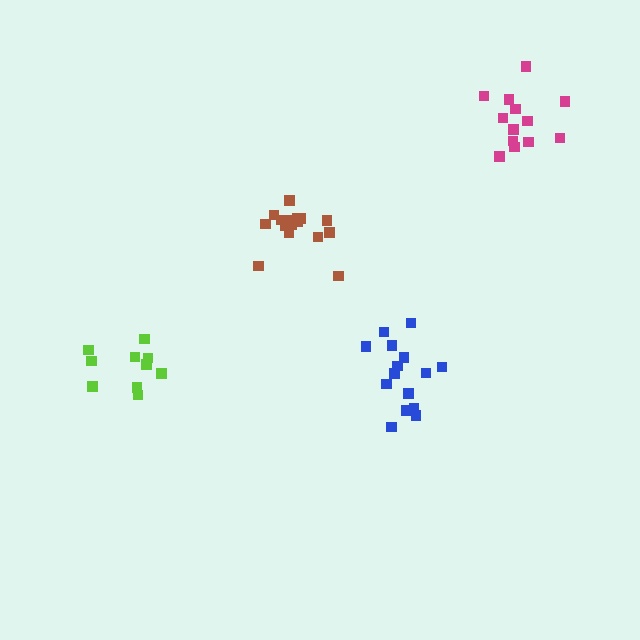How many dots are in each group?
Group 1: 15 dots, Group 2: 13 dots, Group 3: 16 dots, Group 4: 10 dots (54 total).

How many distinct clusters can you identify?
There are 4 distinct clusters.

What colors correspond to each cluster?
The clusters are colored: blue, magenta, brown, lime.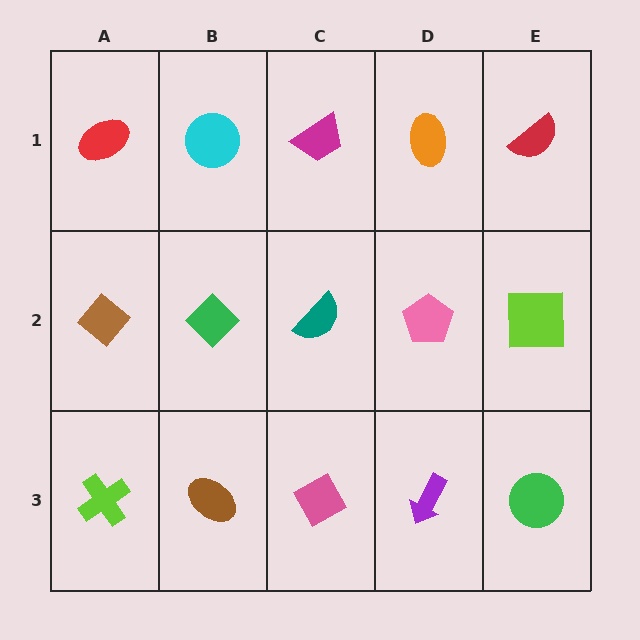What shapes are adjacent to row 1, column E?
A lime square (row 2, column E), an orange ellipse (row 1, column D).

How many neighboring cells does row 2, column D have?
4.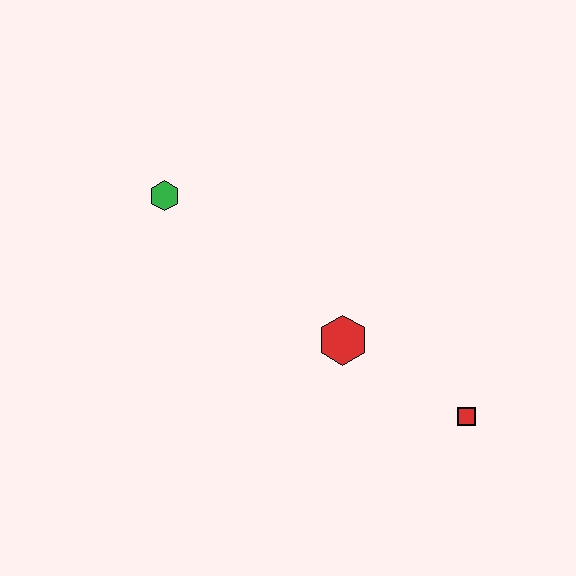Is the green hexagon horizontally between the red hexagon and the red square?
No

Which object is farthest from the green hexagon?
The red square is farthest from the green hexagon.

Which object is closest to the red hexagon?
The red square is closest to the red hexagon.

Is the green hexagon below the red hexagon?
No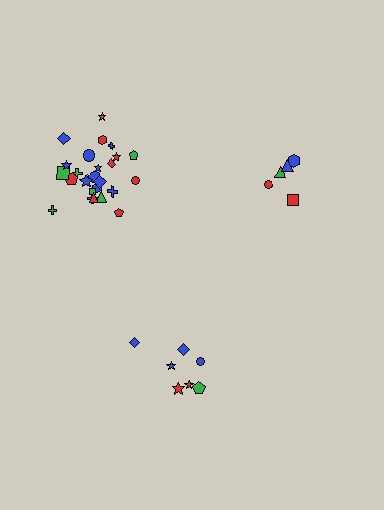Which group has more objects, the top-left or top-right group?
The top-left group.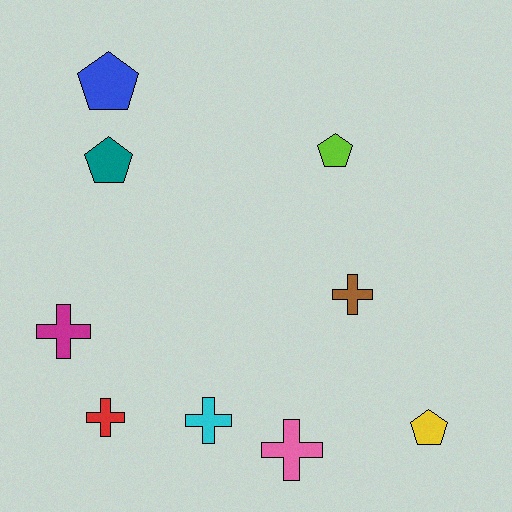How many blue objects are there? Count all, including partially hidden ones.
There is 1 blue object.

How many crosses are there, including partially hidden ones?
There are 5 crosses.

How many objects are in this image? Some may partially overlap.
There are 9 objects.